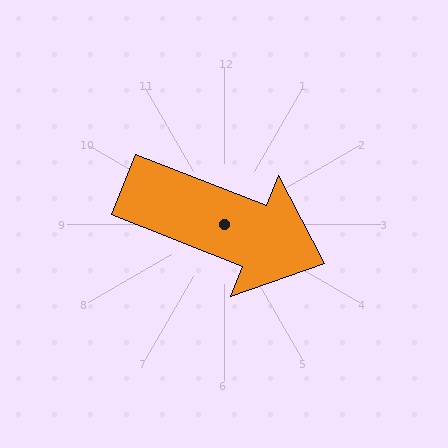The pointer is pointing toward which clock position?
Roughly 4 o'clock.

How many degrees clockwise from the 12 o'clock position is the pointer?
Approximately 112 degrees.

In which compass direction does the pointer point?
East.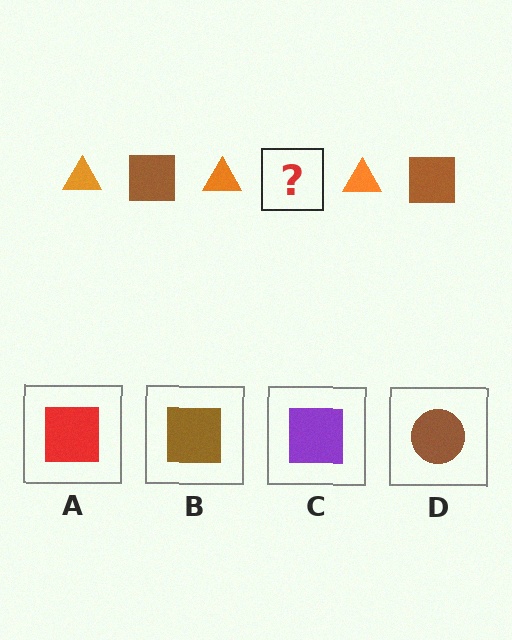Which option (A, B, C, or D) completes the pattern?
B.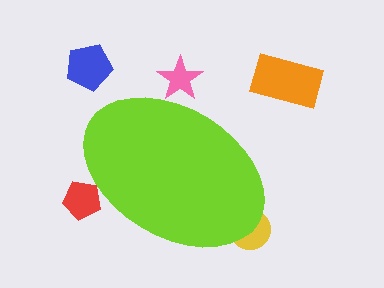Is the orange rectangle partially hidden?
No, the orange rectangle is fully visible.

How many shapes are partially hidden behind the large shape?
3 shapes are partially hidden.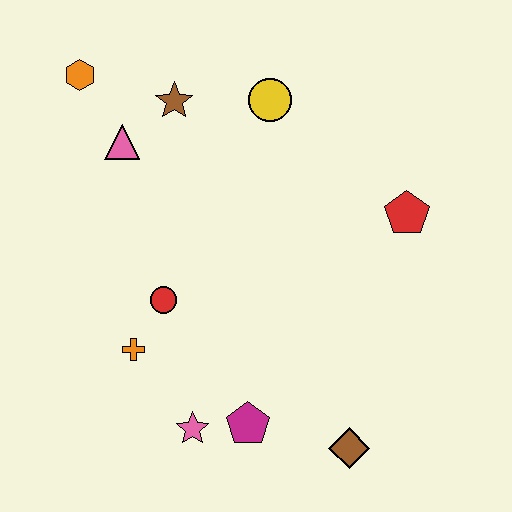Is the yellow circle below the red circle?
No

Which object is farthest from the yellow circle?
The brown diamond is farthest from the yellow circle.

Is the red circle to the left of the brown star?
Yes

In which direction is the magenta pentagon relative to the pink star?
The magenta pentagon is to the right of the pink star.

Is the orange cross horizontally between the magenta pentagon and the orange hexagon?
Yes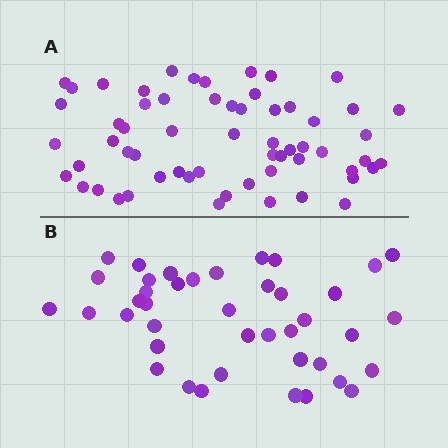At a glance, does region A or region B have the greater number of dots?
Region A (the top region) has more dots.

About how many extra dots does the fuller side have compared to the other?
Region A has approximately 20 more dots than region B.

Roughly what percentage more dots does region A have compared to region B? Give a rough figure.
About 45% more.